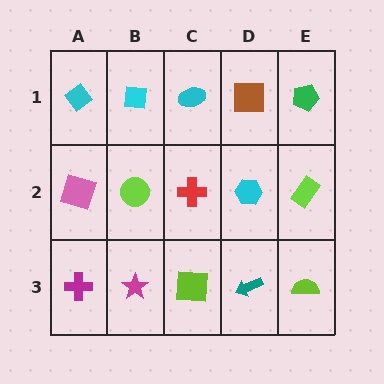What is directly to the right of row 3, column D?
A lime semicircle.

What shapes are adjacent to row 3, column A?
A pink square (row 2, column A), a magenta star (row 3, column B).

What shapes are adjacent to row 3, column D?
A cyan hexagon (row 2, column D), a lime square (row 3, column C), a lime semicircle (row 3, column E).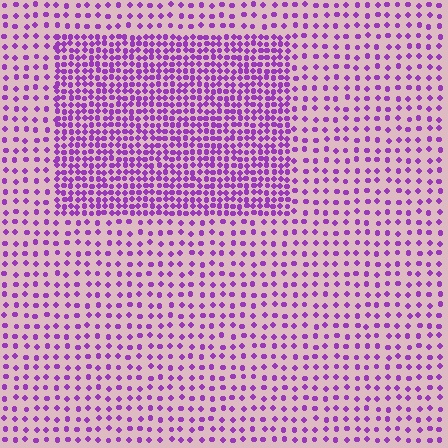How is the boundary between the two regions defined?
The boundary is defined by a change in element density (approximately 2.3x ratio). All elements are the same color, size, and shape.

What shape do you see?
I see a rectangle.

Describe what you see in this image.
The image contains small purple elements arranged at two different densities. A rectangle-shaped region is visible where the elements are more densely packed than the surrounding area.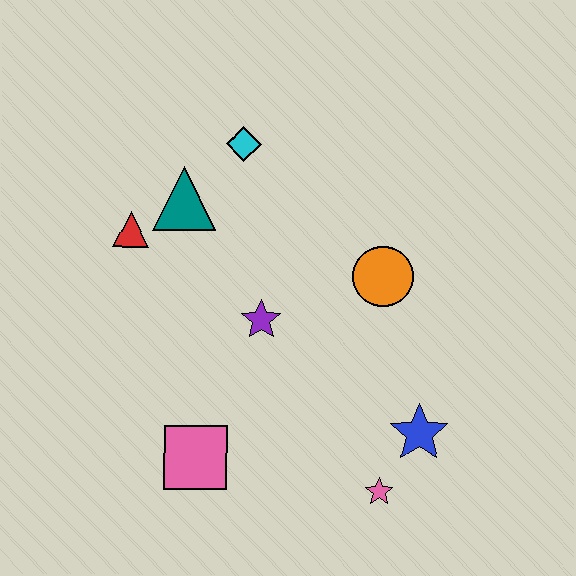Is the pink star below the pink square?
Yes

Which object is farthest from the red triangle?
The pink star is farthest from the red triangle.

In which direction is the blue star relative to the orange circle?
The blue star is below the orange circle.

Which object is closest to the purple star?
The orange circle is closest to the purple star.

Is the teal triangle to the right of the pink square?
No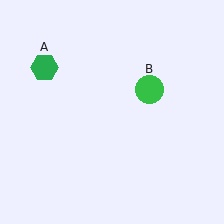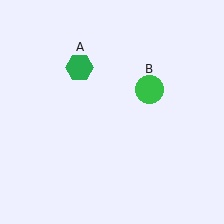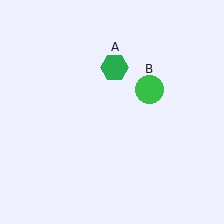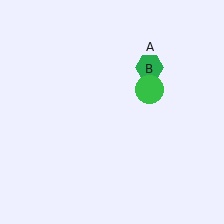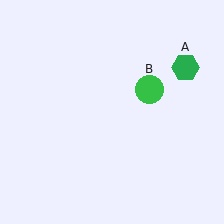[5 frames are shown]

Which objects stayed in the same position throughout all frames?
Green circle (object B) remained stationary.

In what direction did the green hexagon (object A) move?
The green hexagon (object A) moved right.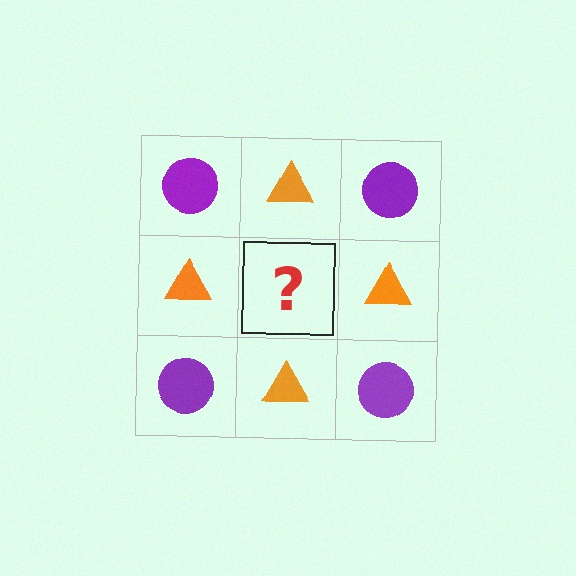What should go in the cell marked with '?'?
The missing cell should contain a purple circle.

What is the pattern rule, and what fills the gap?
The rule is that it alternates purple circle and orange triangle in a checkerboard pattern. The gap should be filled with a purple circle.